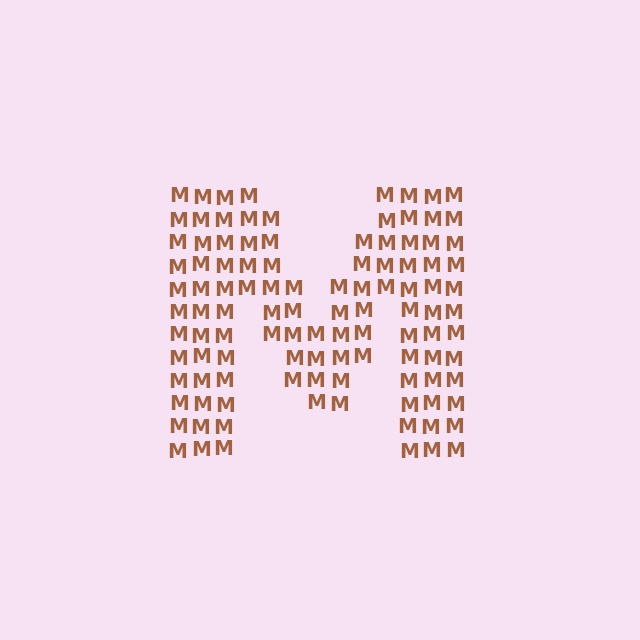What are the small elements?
The small elements are letter M's.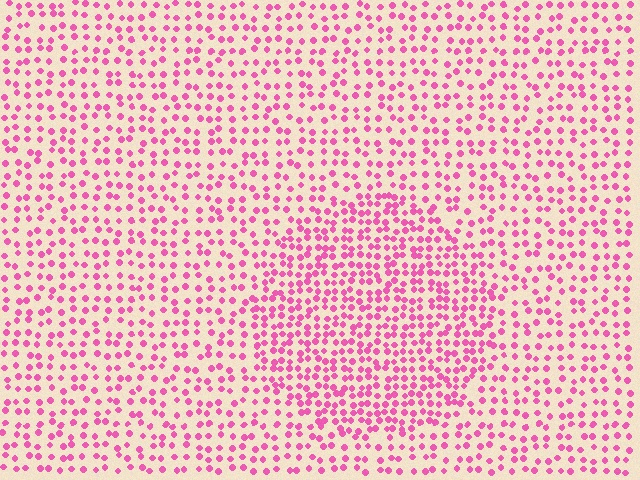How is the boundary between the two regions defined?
The boundary is defined by a change in element density (approximately 1.7x ratio). All elements are the same color, size, and shape.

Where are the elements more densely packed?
The elements are more densely packed inside the circle boundary.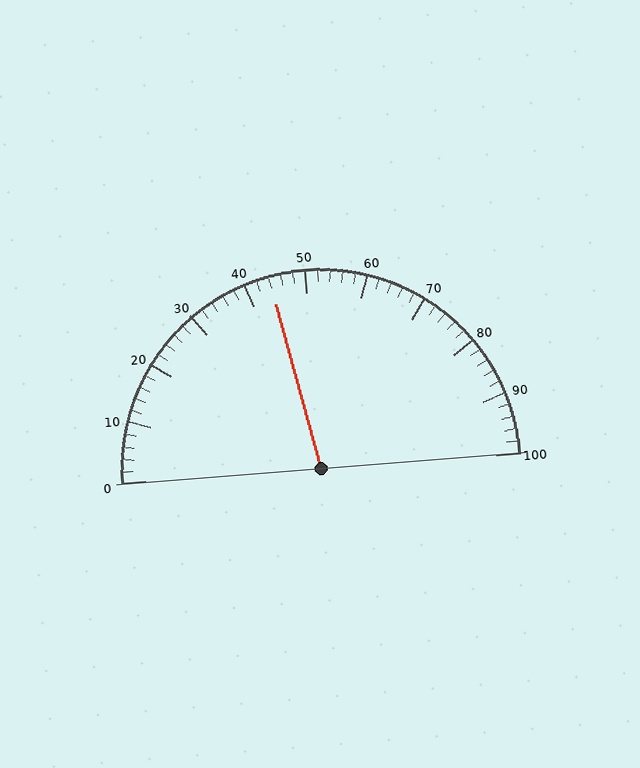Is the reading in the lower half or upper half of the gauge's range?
The reading is in the lower half of the range (0 to 100).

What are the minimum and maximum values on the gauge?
The gauge ranges from 0 to 100.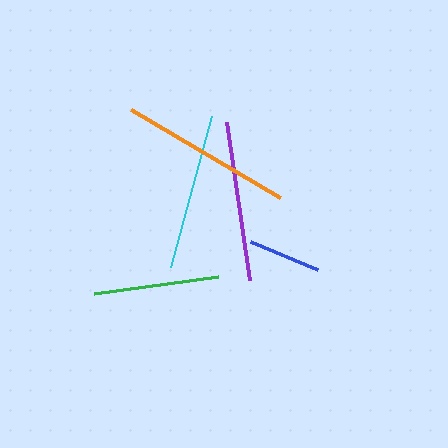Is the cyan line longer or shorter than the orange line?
The orange line is longer than the cyan line.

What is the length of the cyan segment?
The cyan segment is approximately 156 pixels long.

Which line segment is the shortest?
The blue line is the shortest at approximately 73 pixels.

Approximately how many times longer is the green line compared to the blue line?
The green line is approximately 1.7 times the length of the blue line.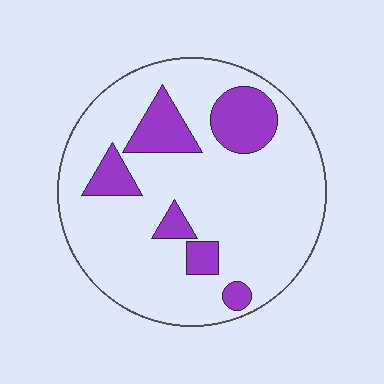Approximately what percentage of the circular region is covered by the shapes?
Approximately 20%.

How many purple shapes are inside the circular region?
6.